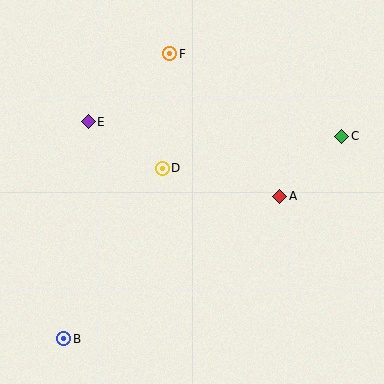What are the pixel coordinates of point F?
Point F is at (170, 54).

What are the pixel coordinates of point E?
Point E is at (88, 122).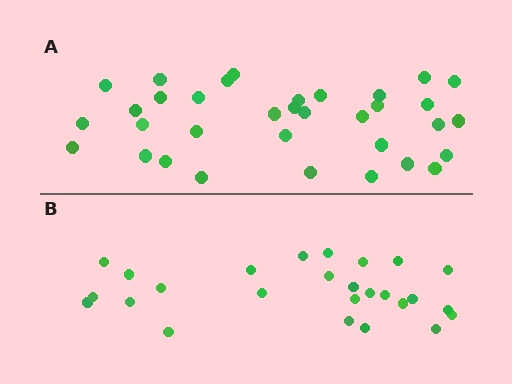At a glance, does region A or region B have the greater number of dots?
Region A (the top region) has more dots.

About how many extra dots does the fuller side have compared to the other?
Region A has roughly 8 or so more dots than region B.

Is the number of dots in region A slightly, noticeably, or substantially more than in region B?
Region A has noticeably more, but not dramatically so. The ratio is roughly 1.3 to 1.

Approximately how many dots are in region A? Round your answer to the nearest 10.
About 30 dots. (The exact count is 34, which rounds to 30.)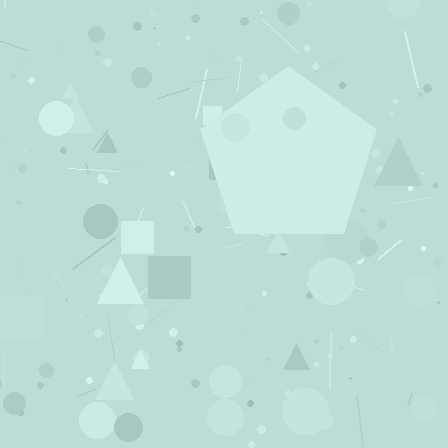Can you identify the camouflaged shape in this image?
The camouflaged shape is a pentagon.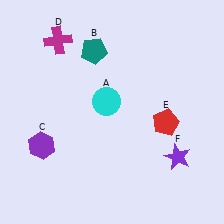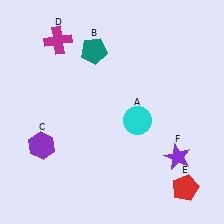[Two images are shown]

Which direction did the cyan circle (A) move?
The cyan circle (A) moved right.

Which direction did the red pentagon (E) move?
The red pentagon (E) moved down.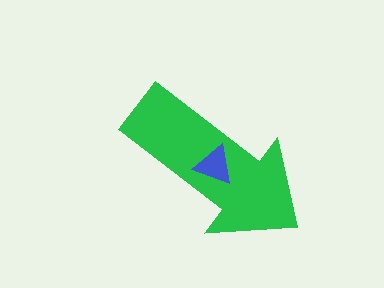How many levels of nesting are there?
2.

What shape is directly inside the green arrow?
The blue triangle.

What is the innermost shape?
The blue triangle.